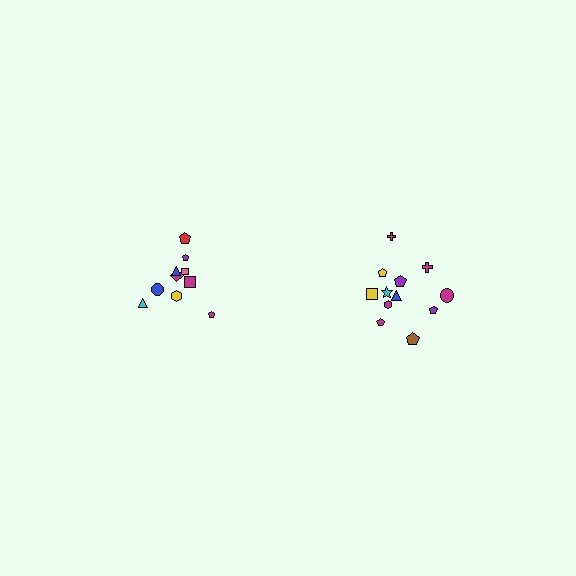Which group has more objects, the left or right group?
The right group.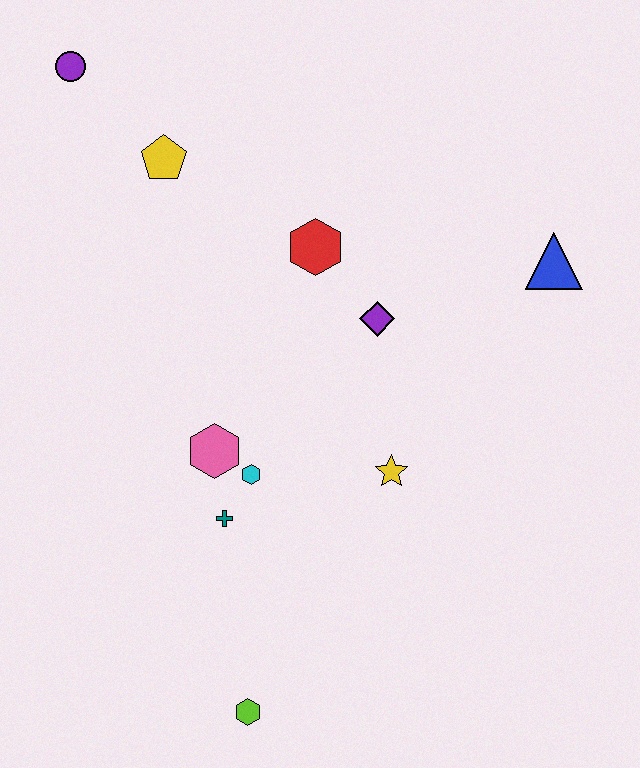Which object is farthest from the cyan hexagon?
The purple circle is farthest from the cyan hexagon.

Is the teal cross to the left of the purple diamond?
Yes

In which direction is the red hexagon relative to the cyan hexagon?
The red hexagon is above the cyan hexagon.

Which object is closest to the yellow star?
The cyan hexagon is closest to the yellow star.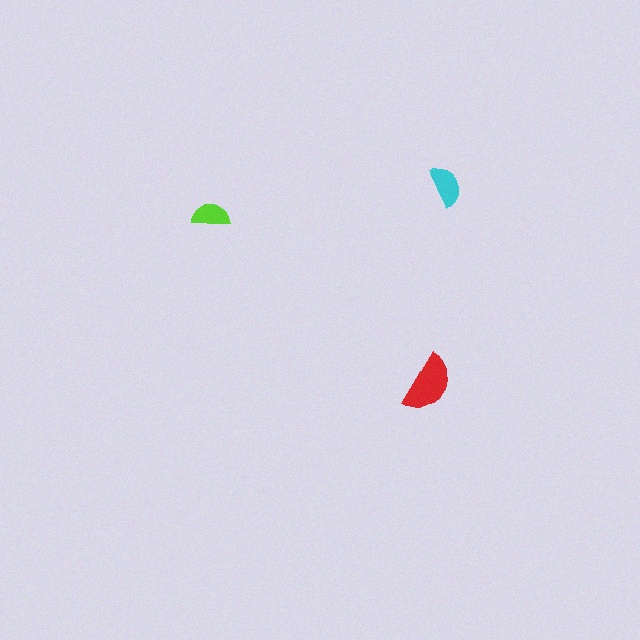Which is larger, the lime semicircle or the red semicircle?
The red one.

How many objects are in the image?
There are 3 objects in the image.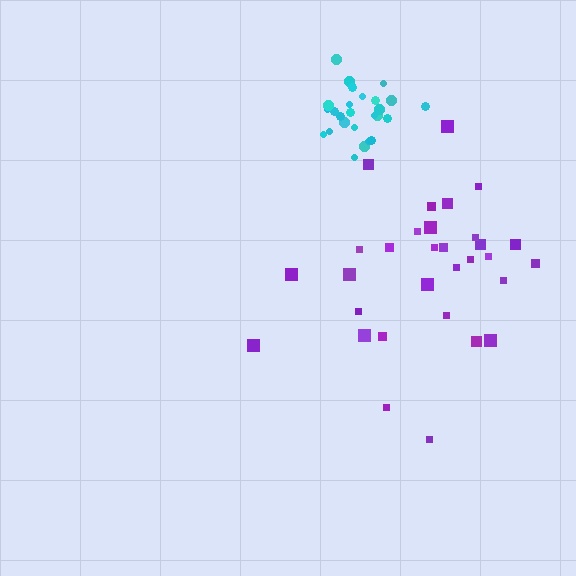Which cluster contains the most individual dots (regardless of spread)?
Purple (31).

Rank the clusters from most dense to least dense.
cyan, purple.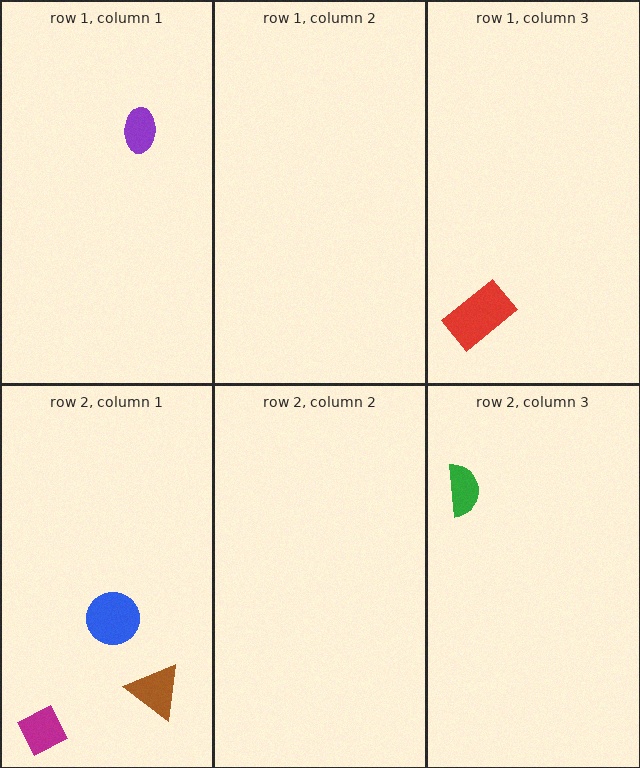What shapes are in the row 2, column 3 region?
The green semicircle.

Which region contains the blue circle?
The row 2, column 1 region.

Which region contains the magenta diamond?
The row 2, column 1 region.